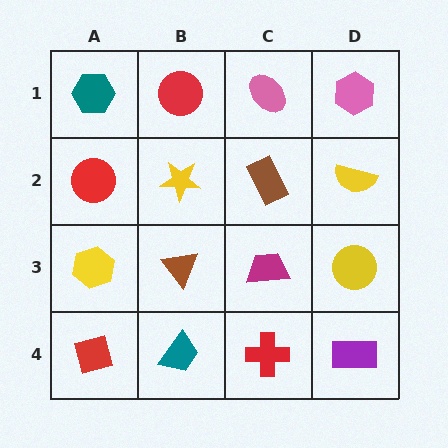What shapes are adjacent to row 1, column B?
A yellow star (row 2, column B), a teal hexagon (row 1, column A), a pink ellipse (row 1, column C).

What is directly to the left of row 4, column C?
A teal trapezoid.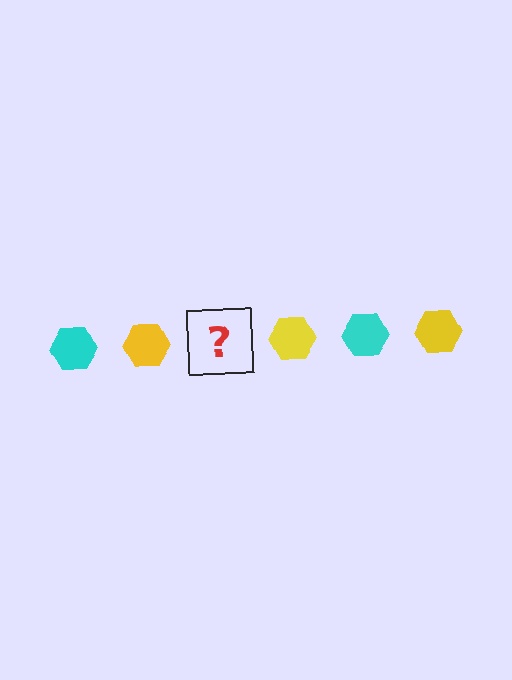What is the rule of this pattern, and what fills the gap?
The rule is that the pattern cycles through cyan, yellow hexagons. The gap should be filled with a cyan hexagon.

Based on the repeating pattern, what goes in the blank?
The blank should be a cyan hexagon.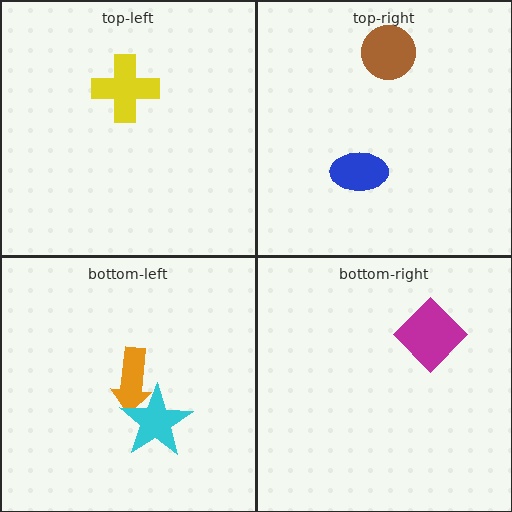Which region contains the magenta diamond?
The bottom-right region.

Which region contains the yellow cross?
The top-left region.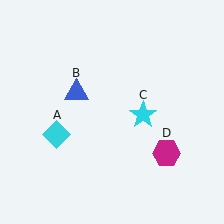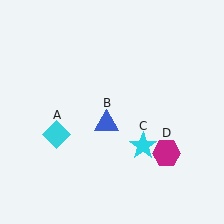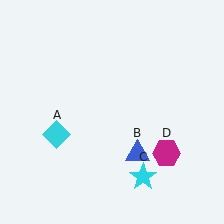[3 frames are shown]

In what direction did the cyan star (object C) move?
The cyan star (object C) moved down.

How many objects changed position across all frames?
2 objects changed position: blue triangle (object B), cyan star (object C).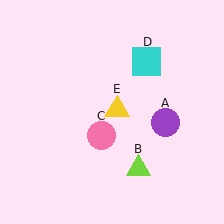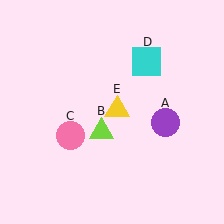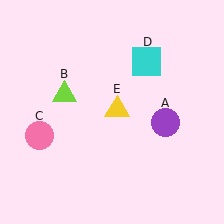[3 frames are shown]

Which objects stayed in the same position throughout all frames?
Purple circle (object A) and cyan square (object D) and yellow triangle (object E) remained stationary.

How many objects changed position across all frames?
2 objects changed position: lime triangle (object B), pink circle (object C).